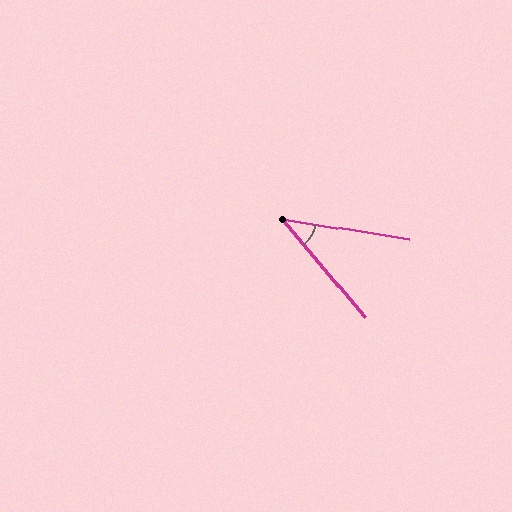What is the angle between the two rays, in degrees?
Approximately 41 degrees.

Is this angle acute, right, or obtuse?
It is acute.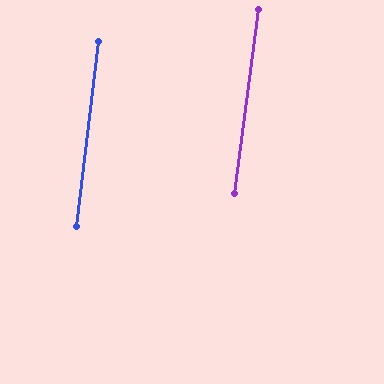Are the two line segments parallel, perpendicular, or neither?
Parallel — their directions differ by only 0.5°.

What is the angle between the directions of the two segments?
Approximately 1 degree.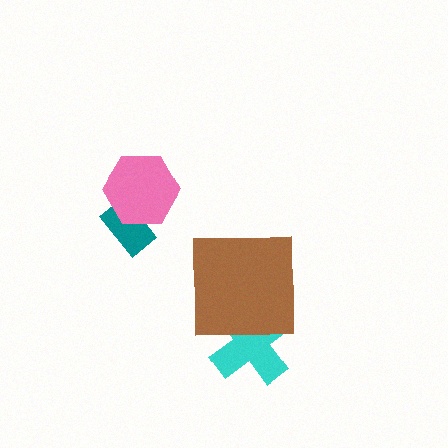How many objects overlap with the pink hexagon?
1 object overlaps with the pink hexagon.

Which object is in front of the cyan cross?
The brown square is in front of the cyan cross.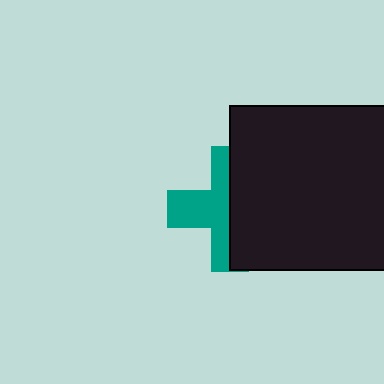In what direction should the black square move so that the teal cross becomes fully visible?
The black square should move right. That is the shortest direction to clear the overlap and leave the teal cross fully visible.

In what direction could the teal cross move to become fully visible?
The teal cross could move left. That would shift it out from behind the black square entirely.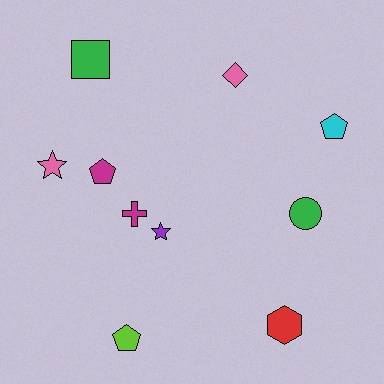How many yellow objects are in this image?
There are no yellow objects.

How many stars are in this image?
There are 2 stars.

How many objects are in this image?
There are 10 objects.